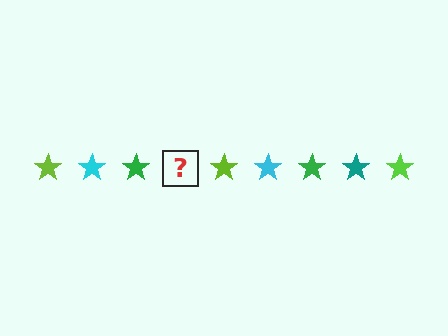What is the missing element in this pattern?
The missing element is a teal star.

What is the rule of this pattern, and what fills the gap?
The rule is that the pattern cycles through lime, cyan, green, teal stars. The gap should be filled with a teal star.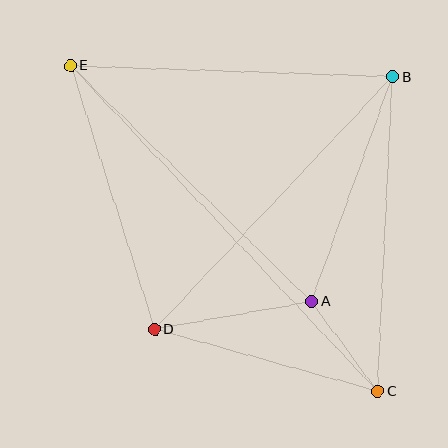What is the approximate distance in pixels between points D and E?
The distance between D and E is approximately 277 pixels.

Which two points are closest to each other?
Points A and C are closest to each other.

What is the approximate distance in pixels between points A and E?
The distance between A and E is approximately 337 pixels.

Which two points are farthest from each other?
Points C and E are farthest from each other.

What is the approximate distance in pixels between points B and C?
The distance between B and C is approximately 315 pixels.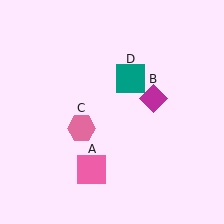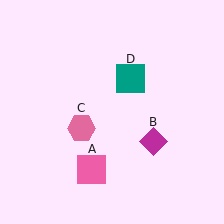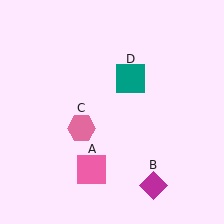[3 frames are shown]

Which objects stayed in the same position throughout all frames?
Pink square (object A) and pink hexagon (object C) and teal square (object D) remained stationary.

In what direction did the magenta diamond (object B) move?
The magenta diamond (object B) moved down.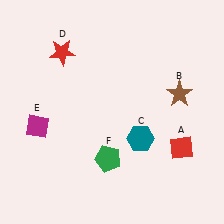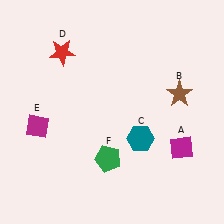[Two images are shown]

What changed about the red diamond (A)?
In Image 1, A is red. In Image 2, it changed to magenta.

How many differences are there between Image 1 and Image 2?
There is 1 difference between the two images.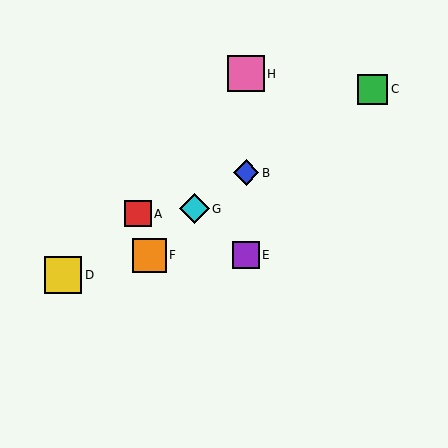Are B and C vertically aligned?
No, B is at x≈246 and C is at x≈373.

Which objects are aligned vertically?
Objects B, E, H are aligned vertically.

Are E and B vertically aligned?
Yes, both are at x≈246.